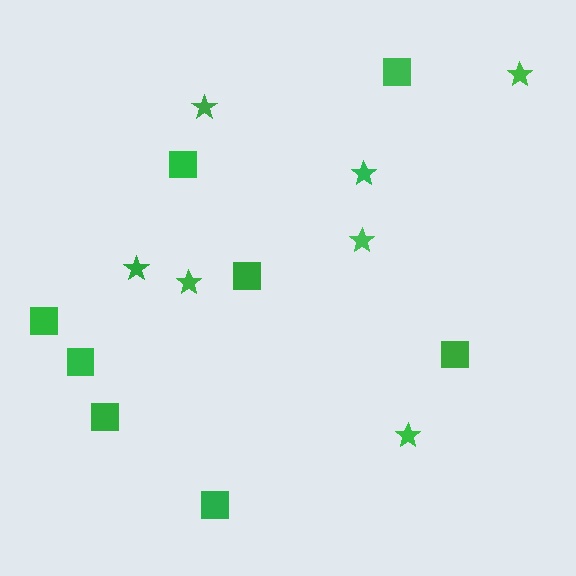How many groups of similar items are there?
There are 2 groups: one group of stars (7) and one group of squares (8).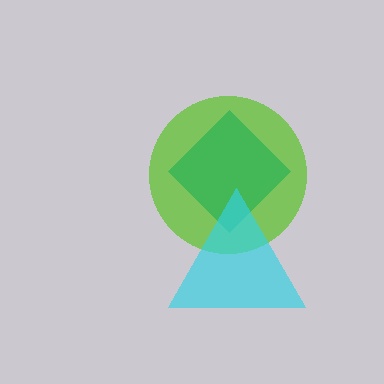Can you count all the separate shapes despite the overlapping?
Yes, there are 3 separate shapes.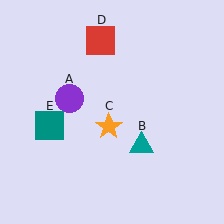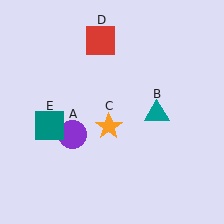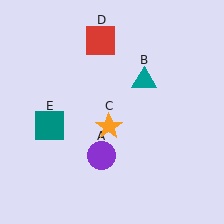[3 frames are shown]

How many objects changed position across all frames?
2 objects changed position: purple circle (object A), teal triangle (object B).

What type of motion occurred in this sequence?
The purple circle (object A), teal triangle (object B) rotated counterclockwise around the center of the scene.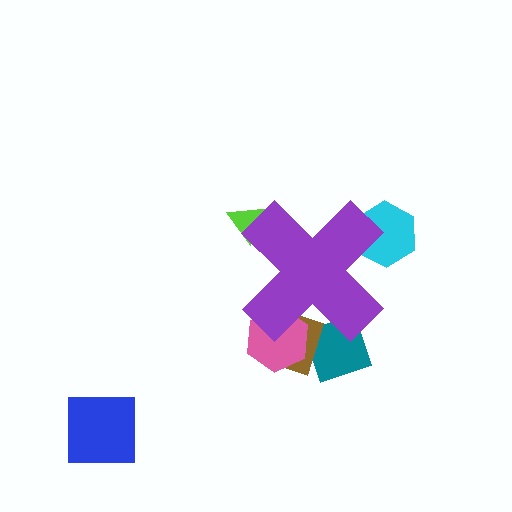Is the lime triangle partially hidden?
Yes, the lime triangle is partially hidden behind the purple cross.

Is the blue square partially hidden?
No, the blue square is fully visible.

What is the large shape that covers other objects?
A purple cross.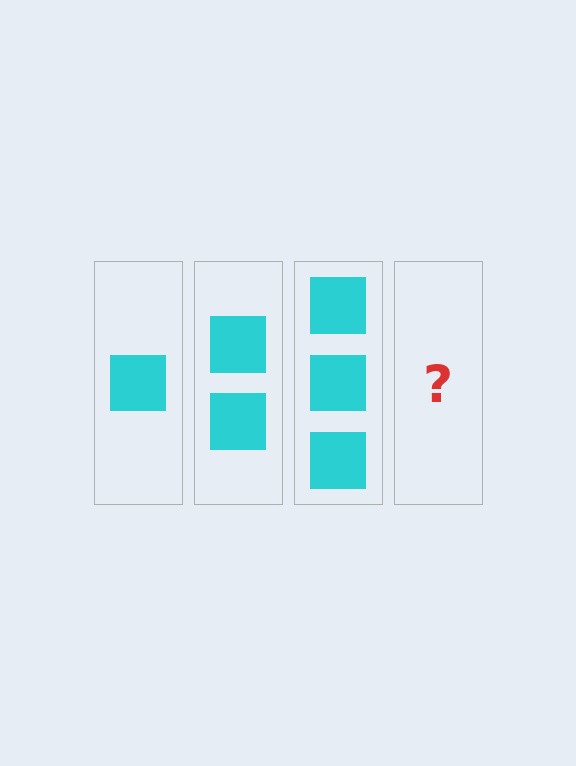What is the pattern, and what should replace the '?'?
The pattern is that each step adds one more square. The '?' should be 4 squares.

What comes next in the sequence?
The next element should be 4 squares.